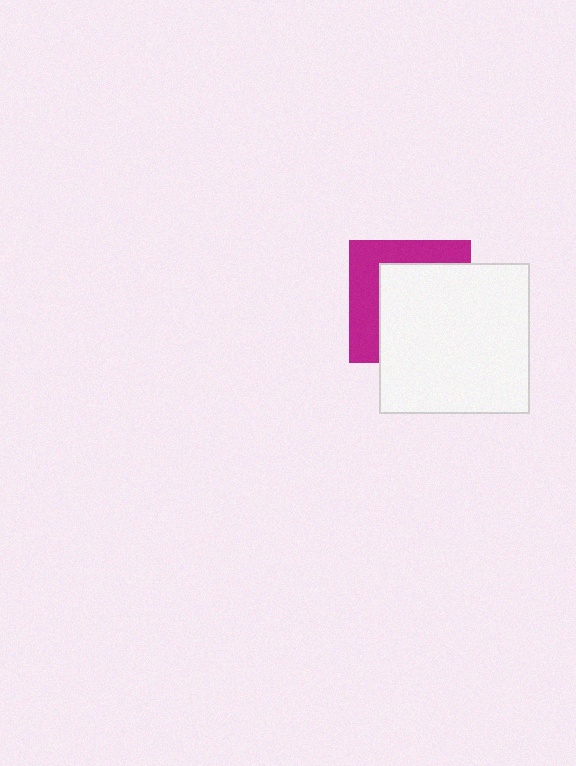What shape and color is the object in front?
The object in front is a white square.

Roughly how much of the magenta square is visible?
A small part of it is visible (roughly 39%).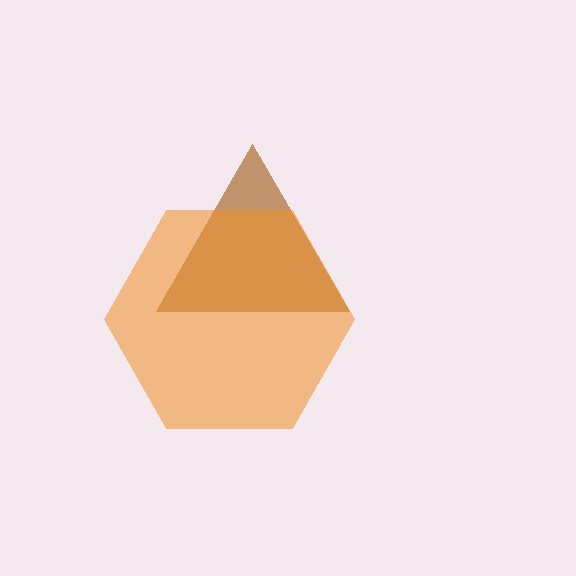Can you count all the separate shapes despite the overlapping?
Yes, there are 2 separate shapes.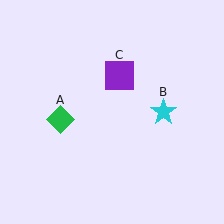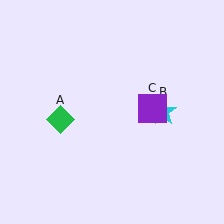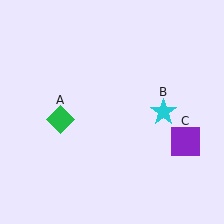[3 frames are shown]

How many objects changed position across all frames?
1 object changed position: purple square (object C).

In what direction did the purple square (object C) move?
The purple square (object C) moved down and to the right.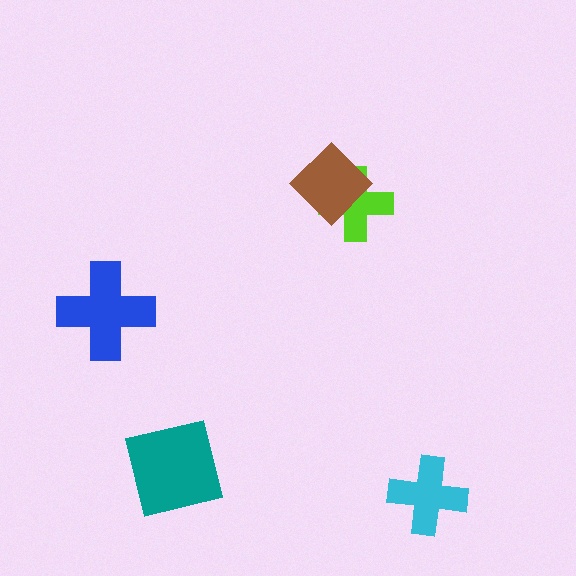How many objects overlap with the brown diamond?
1 object overlaps with the brown diamond.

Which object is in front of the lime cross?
The brown diamond is in front of the lime cross.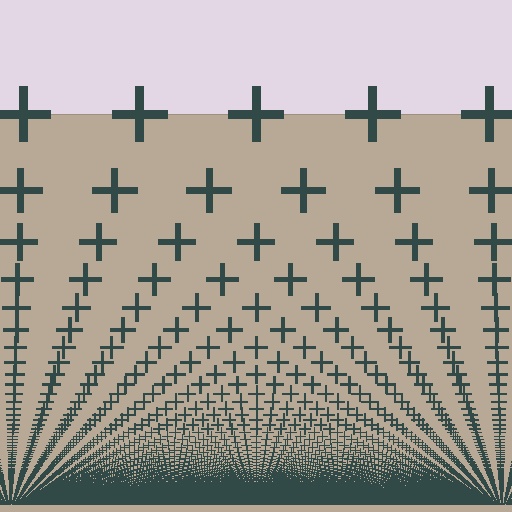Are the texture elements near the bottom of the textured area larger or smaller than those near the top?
Smaller. The gradient is inverted — elements near the bottom are smaller and denser.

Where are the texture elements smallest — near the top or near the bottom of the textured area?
Near the bottom.